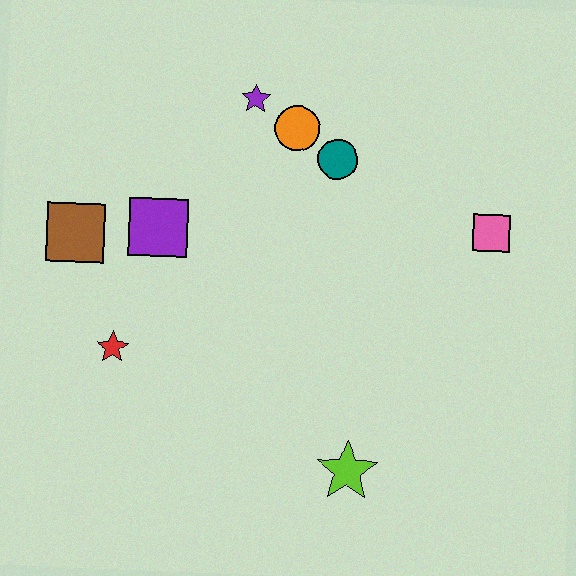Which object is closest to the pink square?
The teal circle is closest to the pink square.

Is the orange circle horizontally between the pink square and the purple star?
Yes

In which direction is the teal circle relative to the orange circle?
The teal circle is to the right of the orange circle.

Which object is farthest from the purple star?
The lime star is farthest from the purple star.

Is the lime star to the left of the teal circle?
No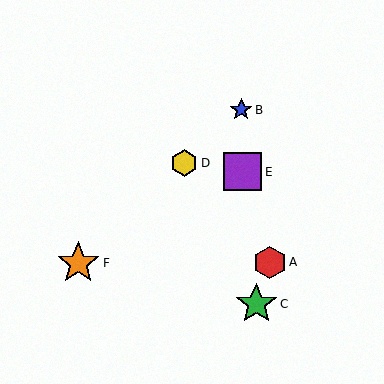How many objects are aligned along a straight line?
3 objects (B, D, F) are aligned along a straight line.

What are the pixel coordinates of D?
Object D is at (184, 163).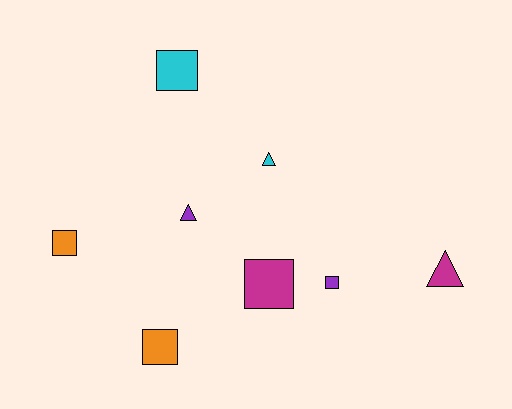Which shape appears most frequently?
Square, with 5 objects.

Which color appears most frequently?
Cyan, with 2 objects.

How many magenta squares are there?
There is 1 magenta square.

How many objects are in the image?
There are 8 objects.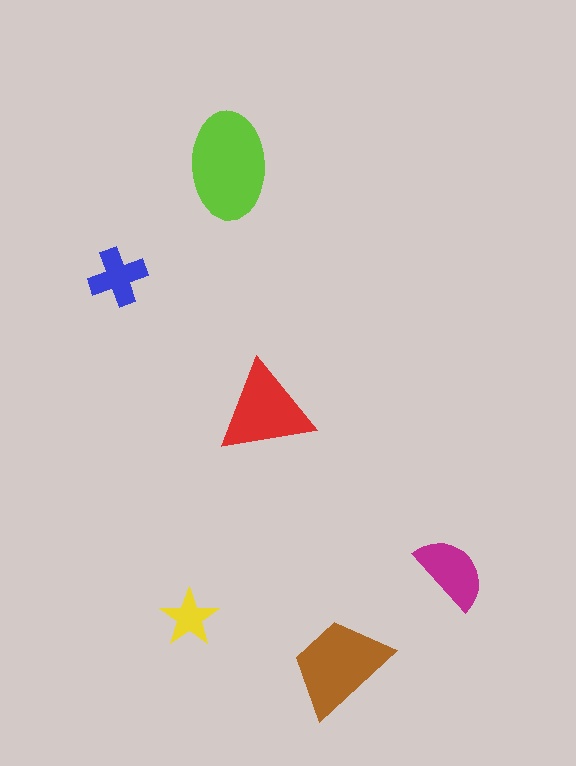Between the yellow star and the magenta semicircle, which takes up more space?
The magenta semicircle.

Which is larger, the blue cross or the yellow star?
The blue cross.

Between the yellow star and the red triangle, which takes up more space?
The red triangle.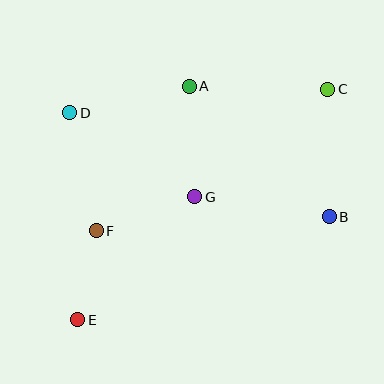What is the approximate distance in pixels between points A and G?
The distance between A and G is approximately 111 pixels.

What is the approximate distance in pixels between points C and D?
The distance between C and D is approximately 259 pixels.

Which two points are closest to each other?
Points E and F are closest to each other.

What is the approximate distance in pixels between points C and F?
The distance between C and F is approximately 271 pixels.